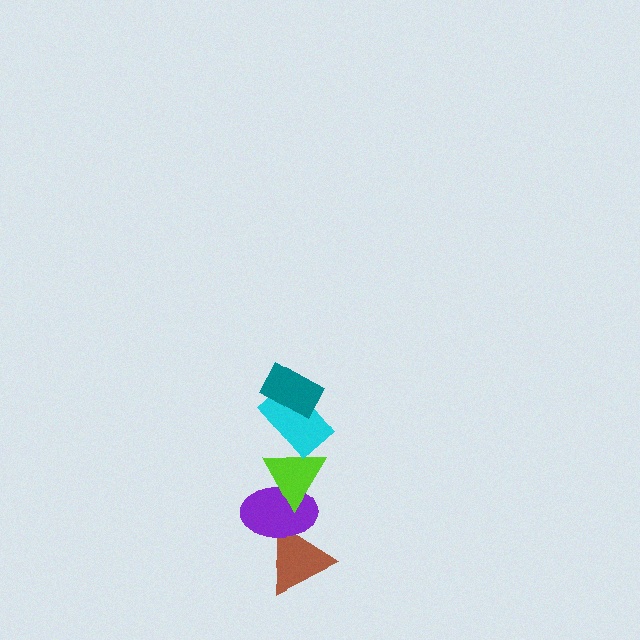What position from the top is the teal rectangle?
The teal rectangle is 1st from the top.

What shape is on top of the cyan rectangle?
The teal rectangle is on top of the cyan rectangle.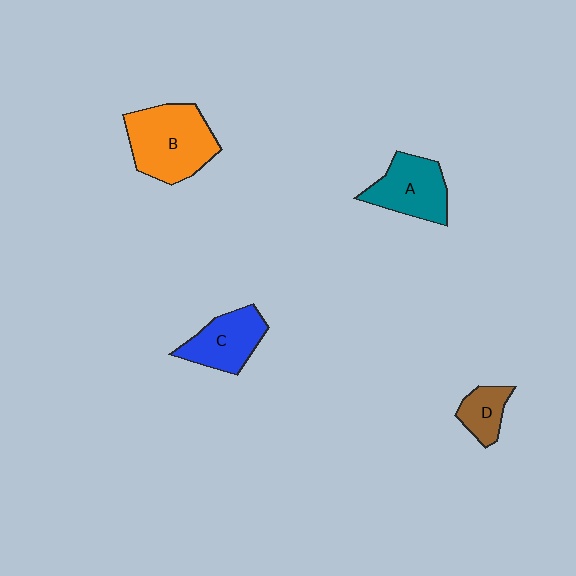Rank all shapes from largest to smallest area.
From largest to smallest: B (orange), A (teal), C (blue), D (brown).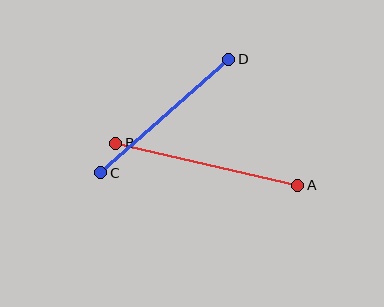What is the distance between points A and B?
The distance is approximately 187 pixels.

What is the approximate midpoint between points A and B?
The midpoint is at approximately (207, 164) pixels.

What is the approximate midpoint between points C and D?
The midpoint is at approximately (165, 116) pixels.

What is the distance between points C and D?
The distance is approximately 171 pixels.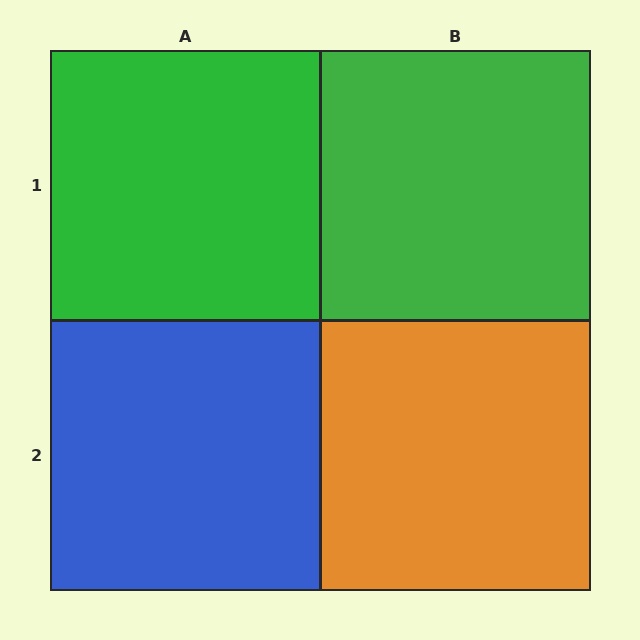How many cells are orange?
1 cell is orange.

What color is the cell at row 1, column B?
Green.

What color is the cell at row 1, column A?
Green.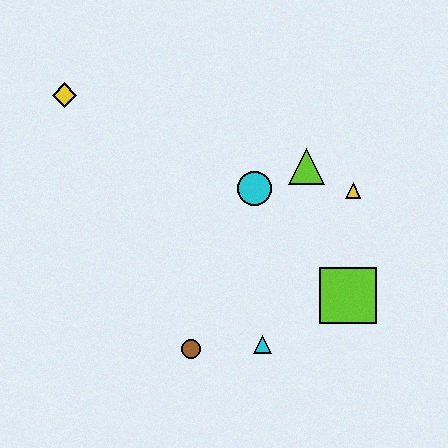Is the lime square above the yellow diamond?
No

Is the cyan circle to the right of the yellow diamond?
Yes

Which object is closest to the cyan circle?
The lime triangle is closest to the cyan circle.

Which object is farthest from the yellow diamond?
The lime square is farthest from the yellow diamond.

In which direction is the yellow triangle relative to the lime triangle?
The yellow triangle is to the right of the lime triangle.